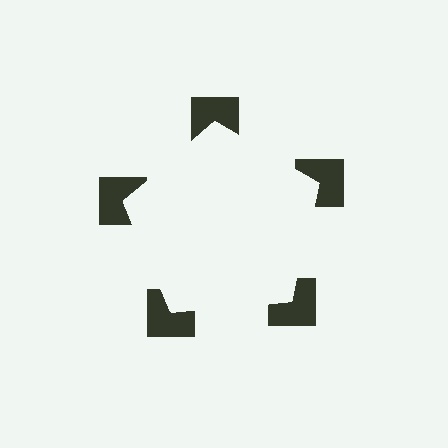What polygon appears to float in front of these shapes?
An illusory pentagon — its edges are inferred from the aligned wedge cuts in the notched squares, not physically drawn.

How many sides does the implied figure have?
5 sides.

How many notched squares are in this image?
There are 5 — one at each vertex of the illusory pentagon.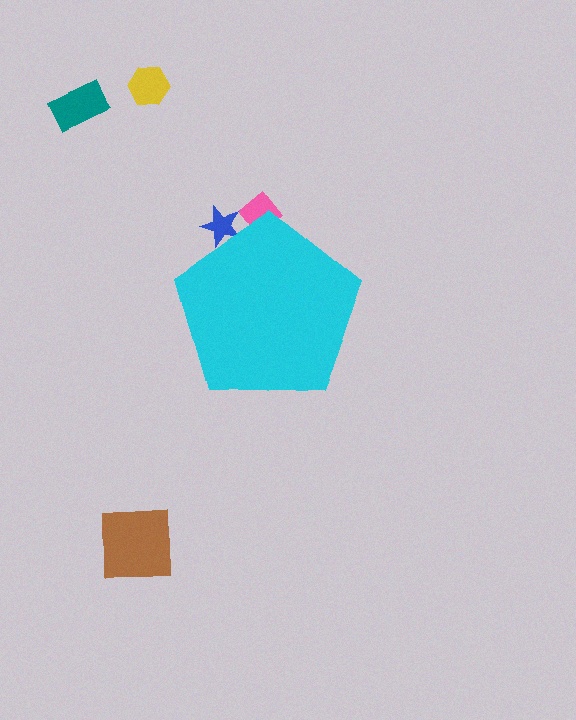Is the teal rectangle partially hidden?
No, the teal rectangle is fully visible.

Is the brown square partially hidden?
No, the brown square is fully visible.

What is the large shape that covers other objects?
A cyan pentagon.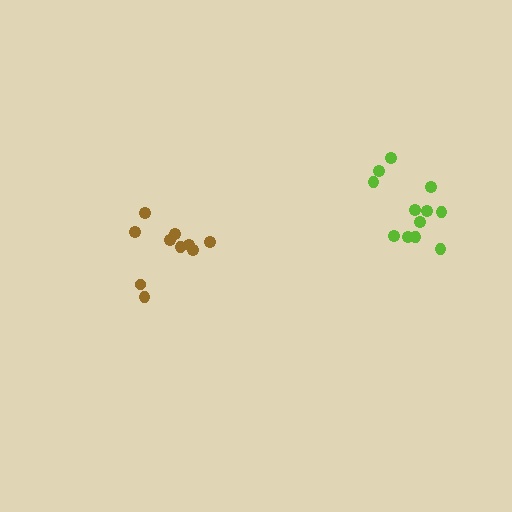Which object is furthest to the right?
The lime cluster is rightmost.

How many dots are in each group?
Group 1: 10 dots, Group 2: 12 dots (22 total).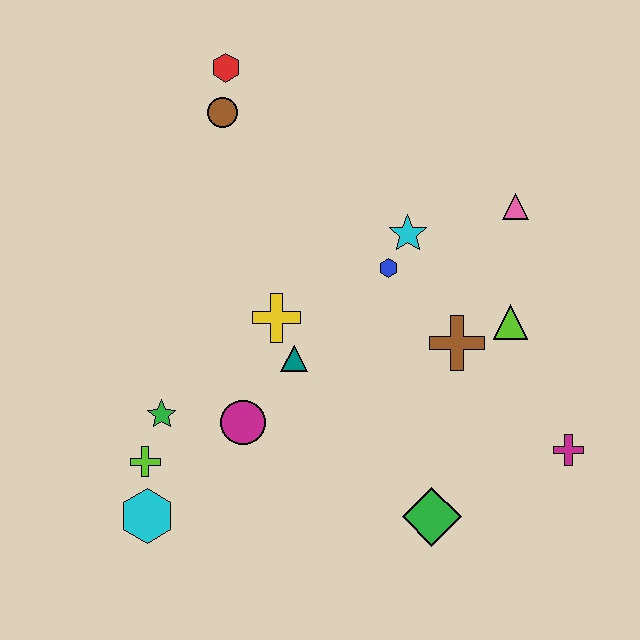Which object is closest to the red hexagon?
The brown circle is closest to the red hexagon.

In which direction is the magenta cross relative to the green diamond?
The magenta cross is to the right of the green diamond.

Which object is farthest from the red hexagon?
The magenta cross is farthest from the red hexagon.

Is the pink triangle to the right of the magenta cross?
No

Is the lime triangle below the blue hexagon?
Yes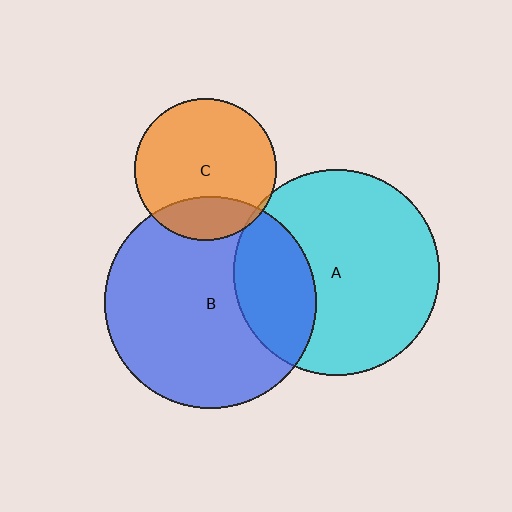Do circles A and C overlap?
Yes.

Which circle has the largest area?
Circle B (blue).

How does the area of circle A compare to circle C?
Approximately 2.1 times.